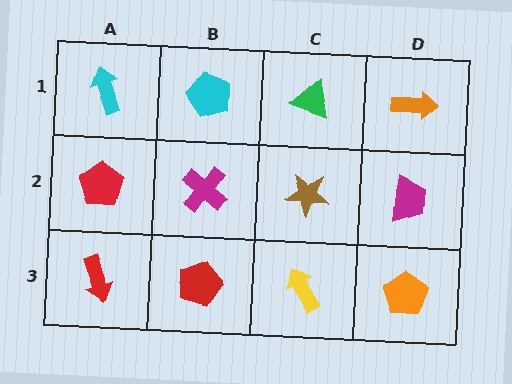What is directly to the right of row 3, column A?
A red pentagon.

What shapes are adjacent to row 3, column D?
A magenta trapezoid (row 2, column D), a yellow arrow (row 3, column C).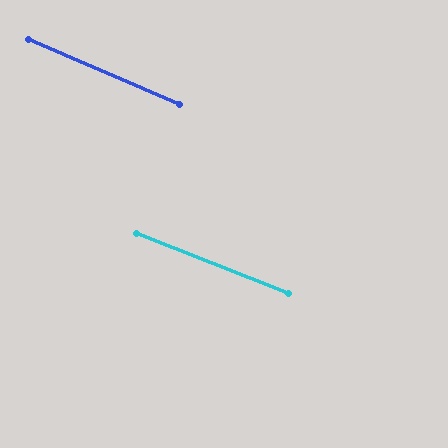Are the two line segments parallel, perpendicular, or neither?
Parallel — their directions differ by only 1.7°.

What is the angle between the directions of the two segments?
Approximately 2 degrees.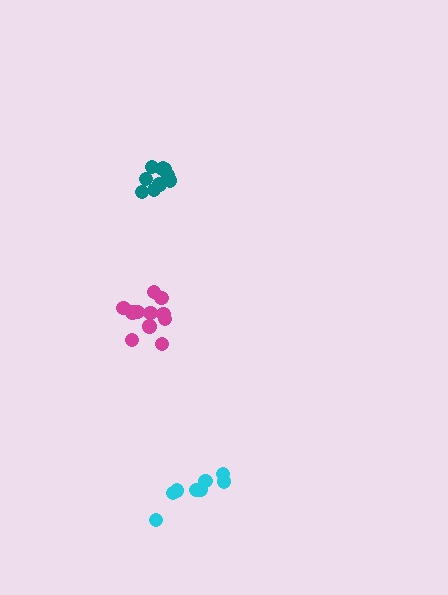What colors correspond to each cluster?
The clusters are colored: cyan, teal, magenta.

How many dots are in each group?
Group 1: 8 dots, Group 2: 10 dots, Group 3: 11 dots (29 total).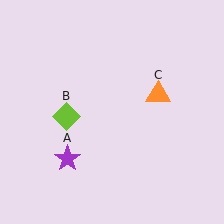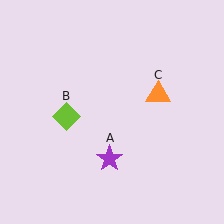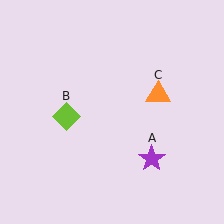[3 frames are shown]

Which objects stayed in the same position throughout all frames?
Lime diamond (object B) and orange triangle (object C) remained stationary.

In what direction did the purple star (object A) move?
The purple star (object A) moved right.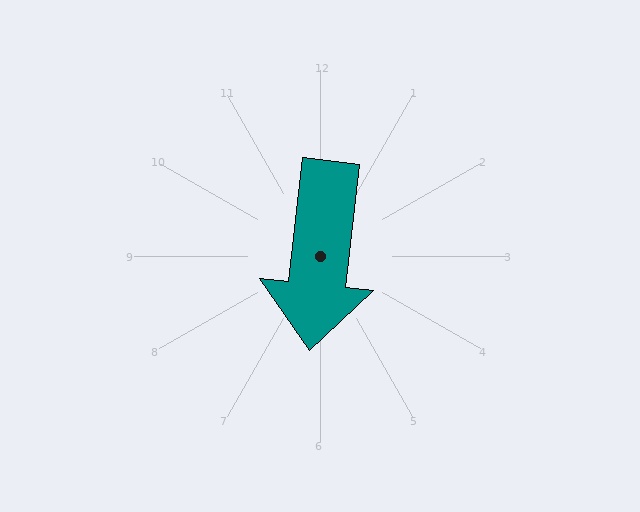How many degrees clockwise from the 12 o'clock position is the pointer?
Approximately 186 degrees.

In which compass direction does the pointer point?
South.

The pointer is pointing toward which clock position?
Roughly 6 o'clock.